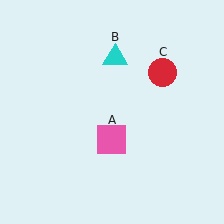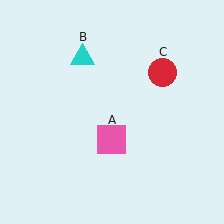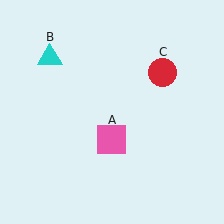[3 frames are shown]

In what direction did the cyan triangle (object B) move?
The cyan triangle (object B) moved left.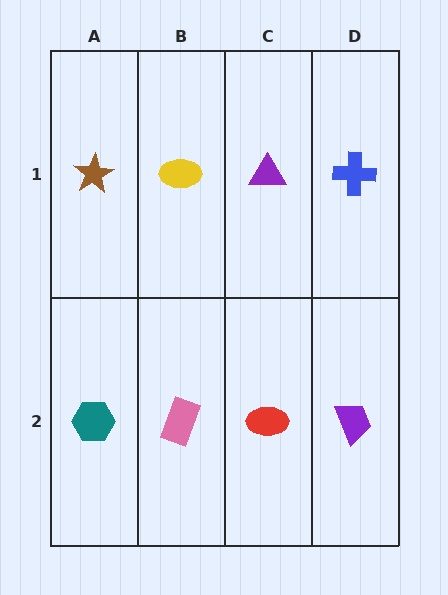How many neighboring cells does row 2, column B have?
3.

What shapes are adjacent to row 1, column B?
A pink rectangle (row 2, column B), a brown star (row 1, column A), a purple triangle (row 1, column C).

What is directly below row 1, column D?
A purple trapezoid.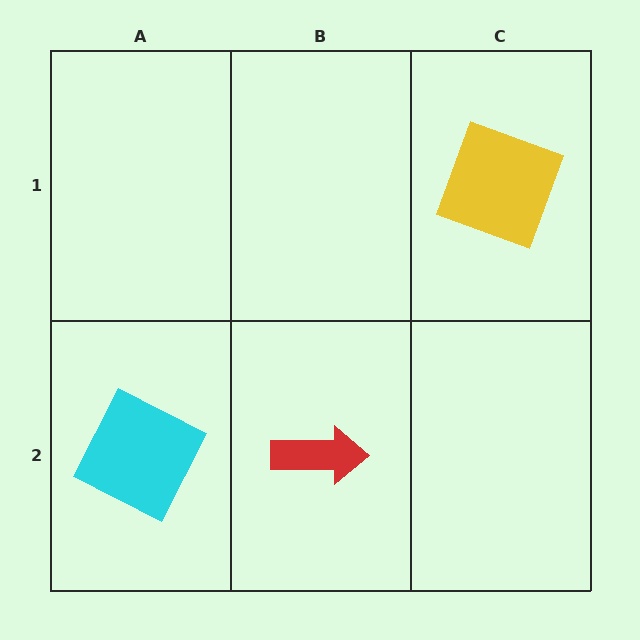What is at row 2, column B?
A red arrow.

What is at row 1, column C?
A yellow square.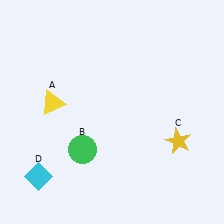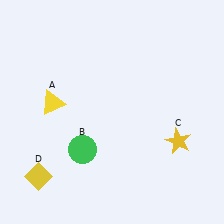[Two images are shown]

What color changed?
The diamond (D) changed from cyan in Image 1 to yellow in Image 2.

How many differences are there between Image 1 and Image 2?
There is 1 difference between the two images.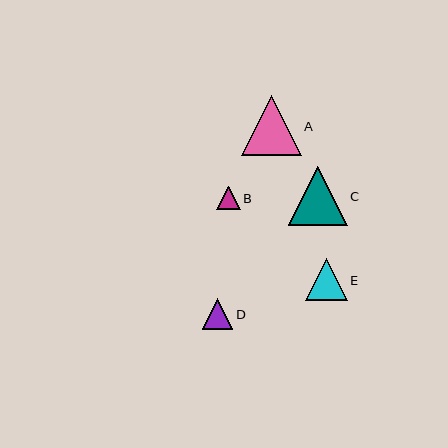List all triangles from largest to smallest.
From largest to smallest: A, C, E, D, B.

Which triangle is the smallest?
Triangle B is the smallest with a size of approximately 23 pixels.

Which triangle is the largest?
Triangle A is the largest with a size of approximately 60 pixels.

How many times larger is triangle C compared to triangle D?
Triangle C is approximately 1.9 times the size of triangle D.